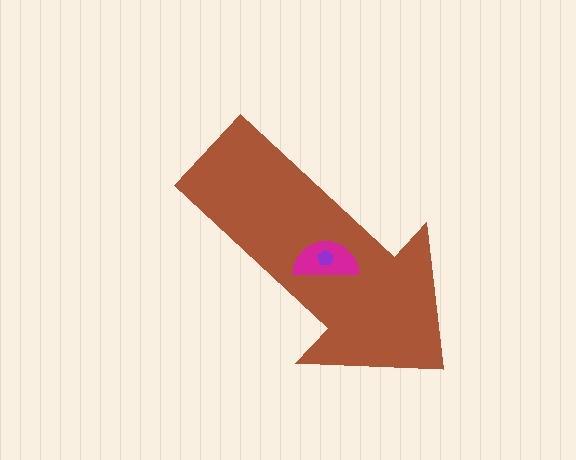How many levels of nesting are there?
3.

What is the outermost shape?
The brown arrow.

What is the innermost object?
The purple pentagon.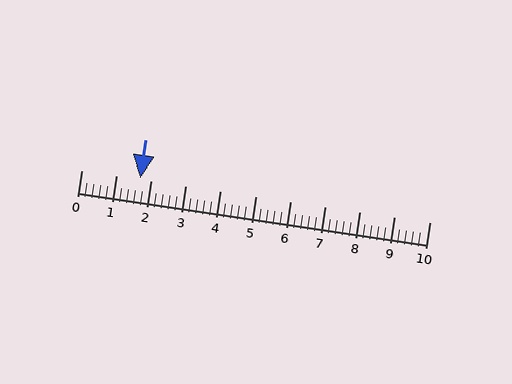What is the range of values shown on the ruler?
The ruler shows values from 0 to 10.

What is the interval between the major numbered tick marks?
The major tick marks are spaced 1 units apart.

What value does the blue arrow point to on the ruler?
The blue arrow points to approximately 1.7.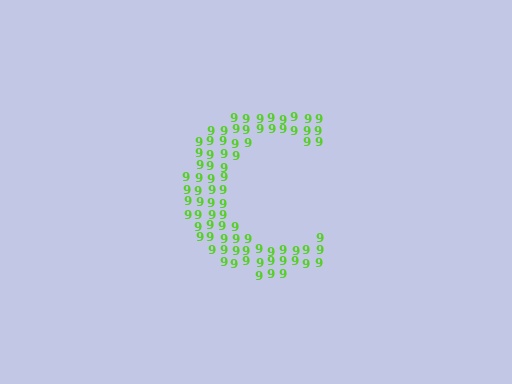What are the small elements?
The small elements are digit 9's.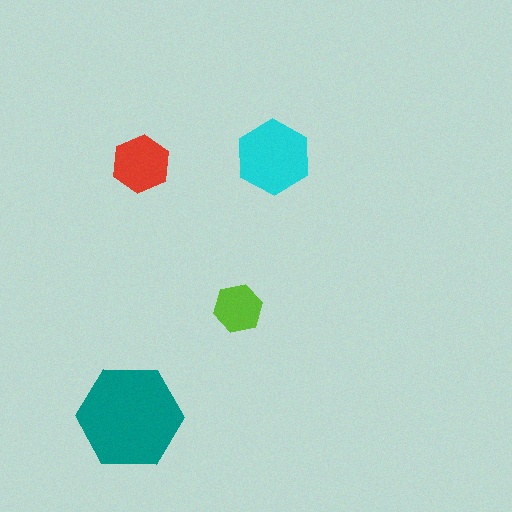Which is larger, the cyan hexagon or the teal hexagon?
The teal one.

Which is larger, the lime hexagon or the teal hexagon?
The teal one.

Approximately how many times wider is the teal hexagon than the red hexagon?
About 2 times wider.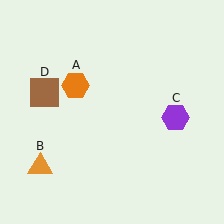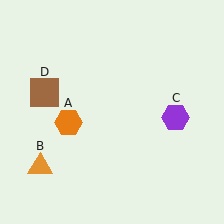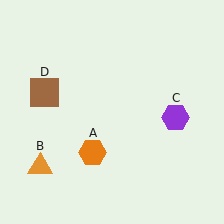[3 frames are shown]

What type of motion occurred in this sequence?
The orange hexagon (object A) rotated counterclockwise around the center of the scene.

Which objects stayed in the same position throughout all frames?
Orange triangle (object B) and purple hexagon (object C) and brown square (object D) remained stationary.